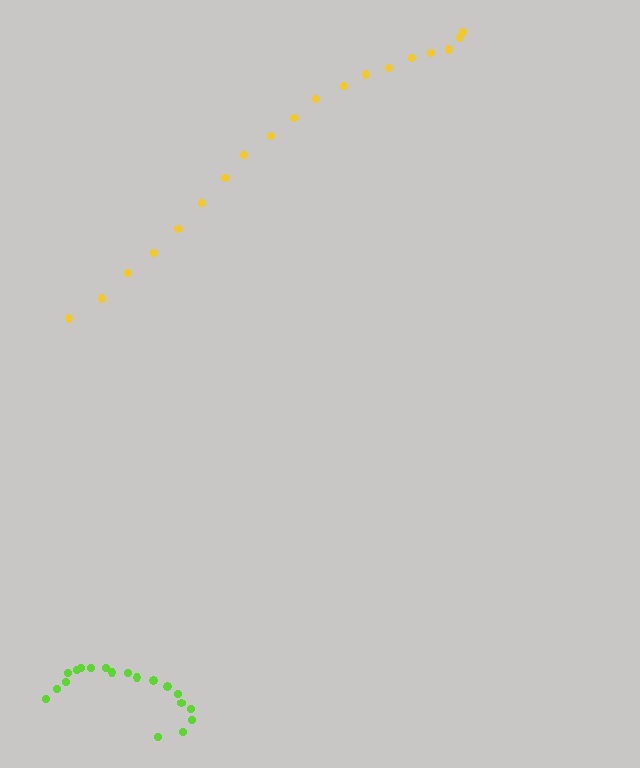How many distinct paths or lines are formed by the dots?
There are 2 distinct paths.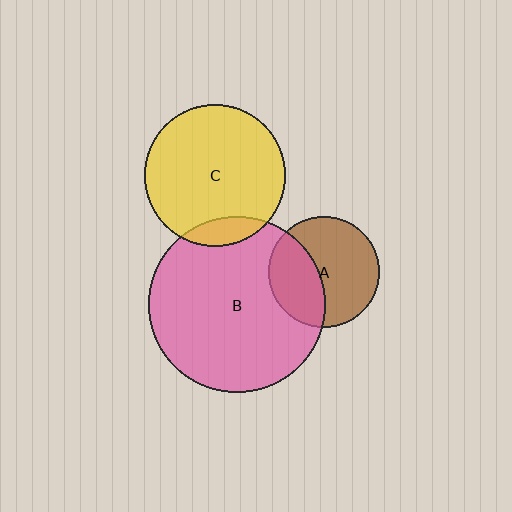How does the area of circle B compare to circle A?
Approximately 2.5 times.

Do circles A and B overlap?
Yes.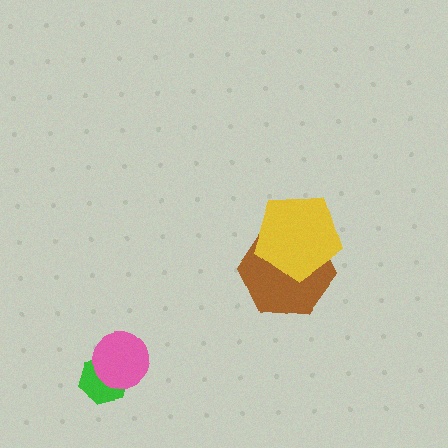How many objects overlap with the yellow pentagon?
1 object overlaps with the yellow pentagon.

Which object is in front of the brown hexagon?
The yellow pentagon is in front of the brown hexagon.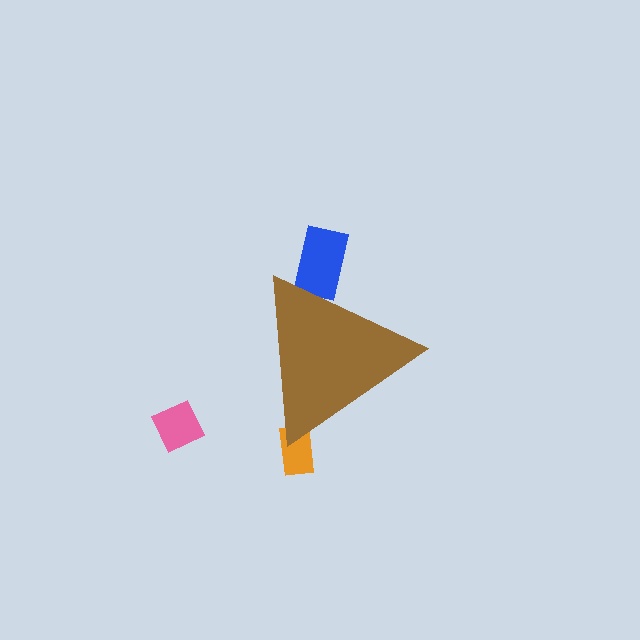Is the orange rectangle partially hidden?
Yes, the orange rectangle is partially hidden behind the brown triangle.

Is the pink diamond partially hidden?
No, the pink diamond is fully visible.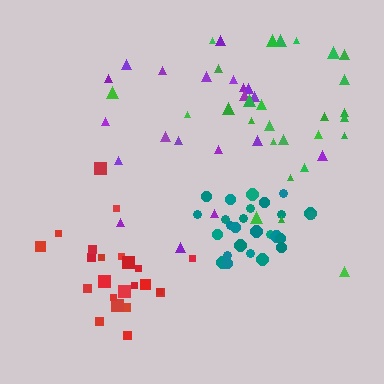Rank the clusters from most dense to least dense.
teal, red, green, purple.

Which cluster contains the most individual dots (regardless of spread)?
Green (27).